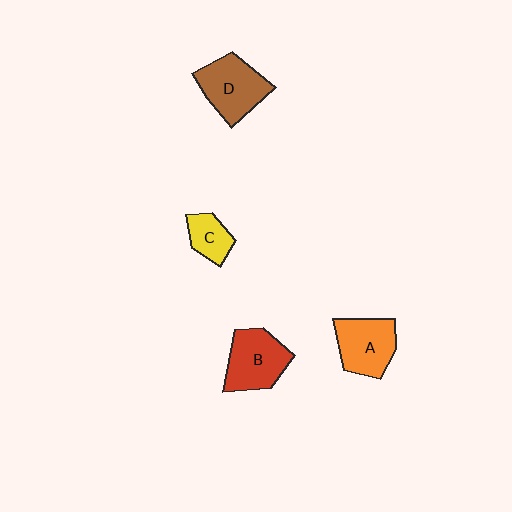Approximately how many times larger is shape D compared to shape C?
Approximately 1.9 times.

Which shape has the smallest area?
Shape C (yellow).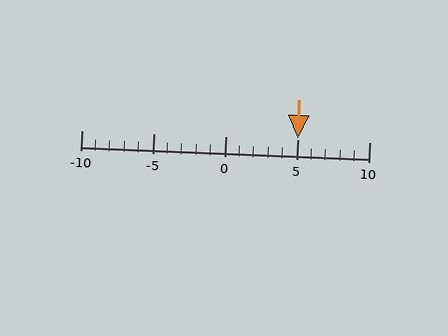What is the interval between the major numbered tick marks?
The major tick marks are spaced 5 units apart.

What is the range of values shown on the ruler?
The ruler shows values from -10 to 10.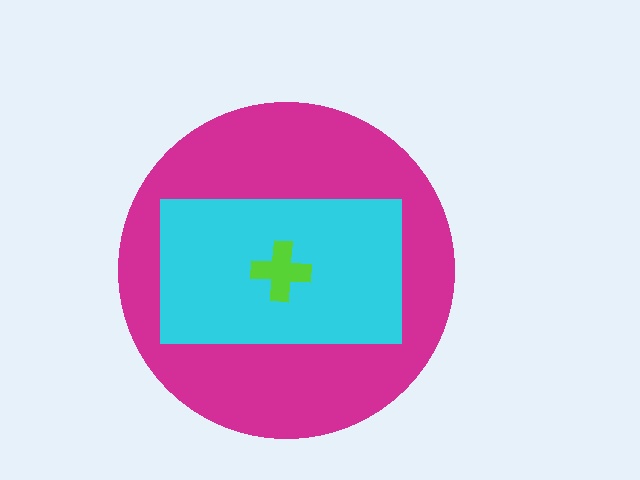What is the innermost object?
The lime cross.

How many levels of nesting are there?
3.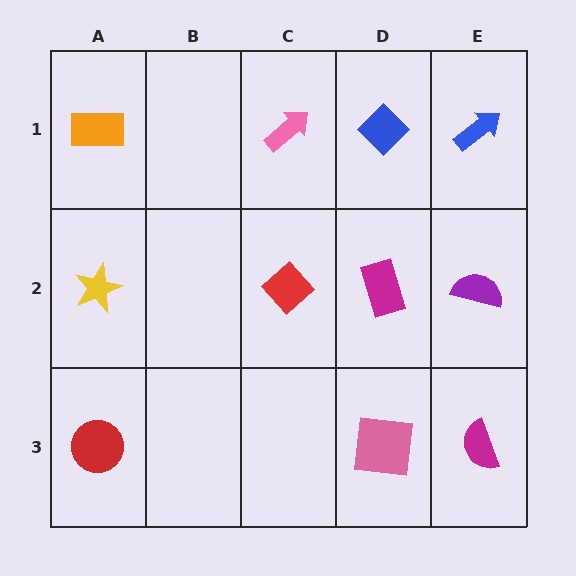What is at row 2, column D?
A magenta rectangle.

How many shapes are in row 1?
4 shapes.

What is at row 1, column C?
A pink arrow.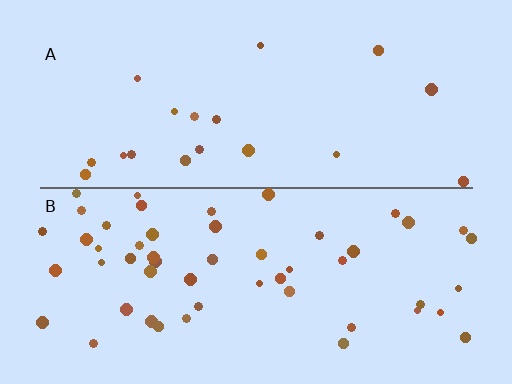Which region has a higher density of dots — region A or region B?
B (the bottom).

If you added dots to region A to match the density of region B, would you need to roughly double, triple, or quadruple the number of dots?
Approximately triple.